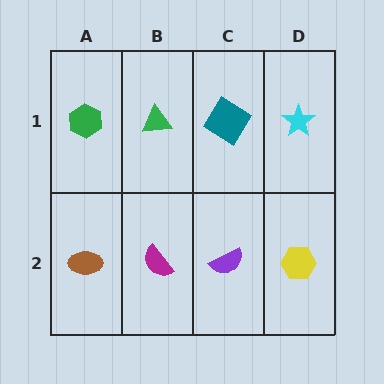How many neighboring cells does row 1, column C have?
3.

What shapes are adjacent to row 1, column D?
A yellow hexagon (row 2, column D), a teal diamond (row 1, column C).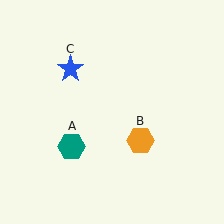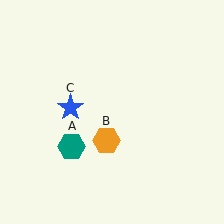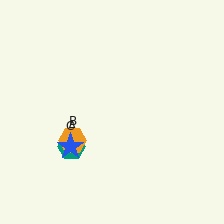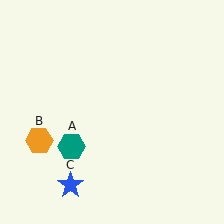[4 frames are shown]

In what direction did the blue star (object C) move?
The blue star (object C) moved down.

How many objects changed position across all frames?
2 objects changed position: orange hexagon (object B), blue star (object C).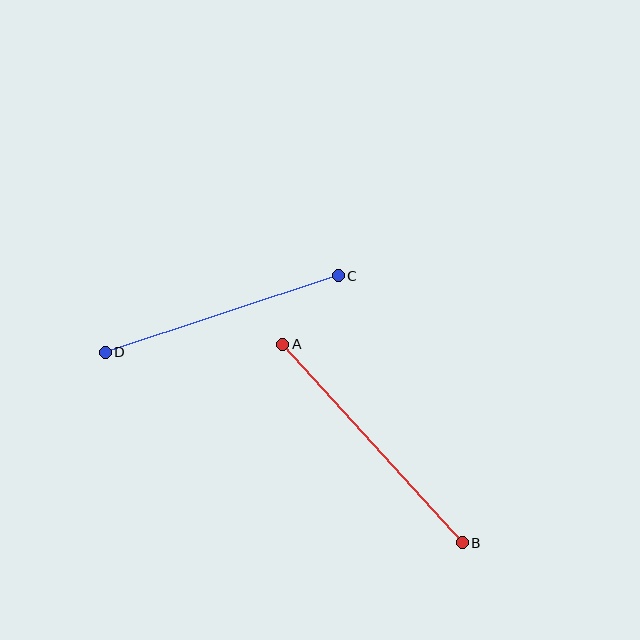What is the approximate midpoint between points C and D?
The midpoint is at approximately (222, 314) pixels.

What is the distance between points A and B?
The distance is approximately 268 pixels.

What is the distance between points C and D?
The distance is approximately 245 pixels.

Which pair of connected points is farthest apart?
Points A and B are farthest apart.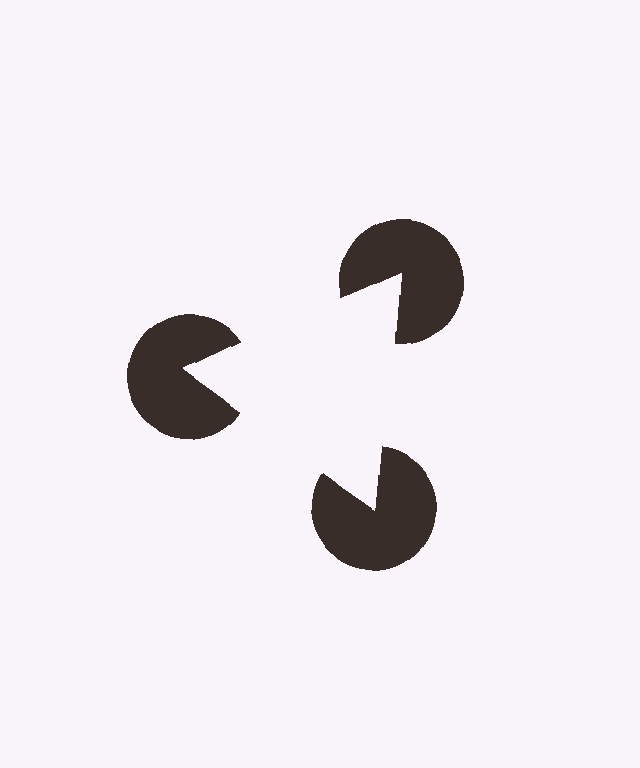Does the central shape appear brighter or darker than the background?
It typically appears slightly brighter than the background, even though no actual brightness change is drawn.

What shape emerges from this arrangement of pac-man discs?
An illusory triangle — its edges are inferred from the aligned wedge cuts in the pac-man discs, not physically drawn.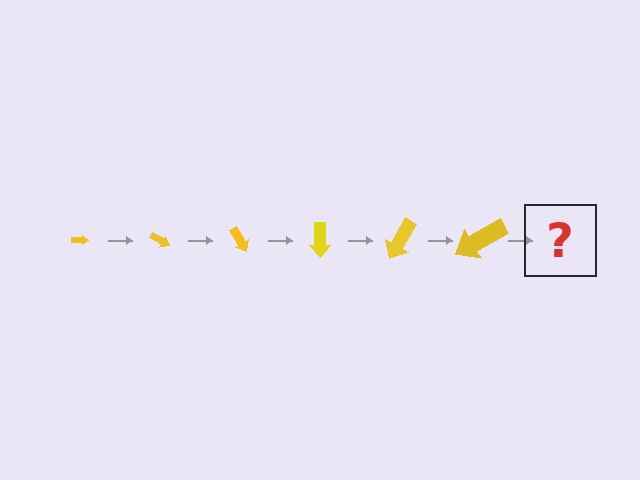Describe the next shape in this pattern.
It should be an arrow, larger than the previous one and rotated 180 degrees from the start.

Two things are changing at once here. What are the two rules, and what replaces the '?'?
The two rules are that the arrow grows larger each step and it rotates 30 degrees each step. The '?' should be an arrow, larger than the previous one and rotated 180 degrees from the start.